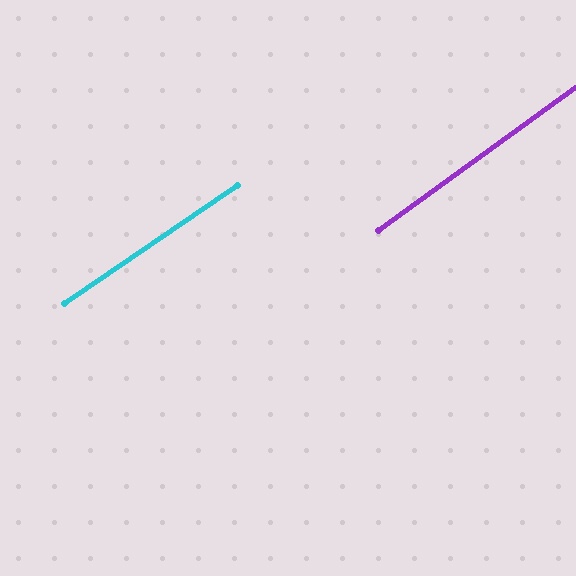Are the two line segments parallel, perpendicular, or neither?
Parallel — their directions differ by only 1.7°.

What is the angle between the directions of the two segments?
Approximately 2 degrees.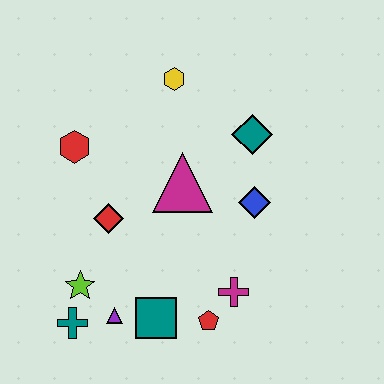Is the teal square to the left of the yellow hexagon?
Yes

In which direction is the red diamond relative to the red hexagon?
The red diamond is below the red hexagon.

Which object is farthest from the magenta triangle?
The teal cross is farthest from the magenta triangle.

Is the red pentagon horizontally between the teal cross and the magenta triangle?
No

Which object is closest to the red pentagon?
The magenta cross is closest to the red pentagon.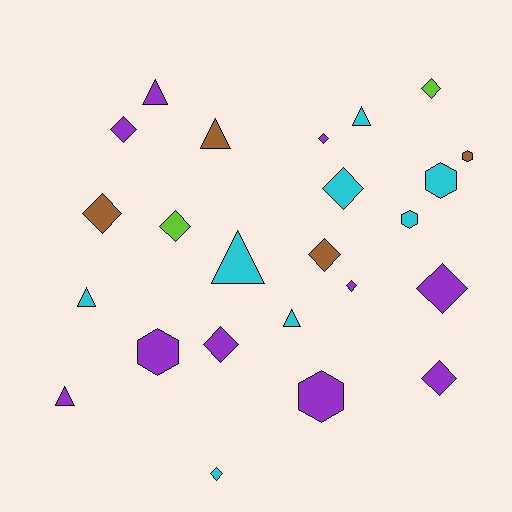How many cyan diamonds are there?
There are 2 cyan diamonds.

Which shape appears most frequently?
Diamond, with 12 objects.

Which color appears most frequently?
Purple, with 10 objects.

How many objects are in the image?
There are 24 objects.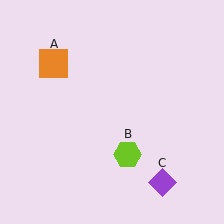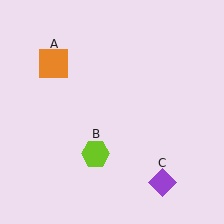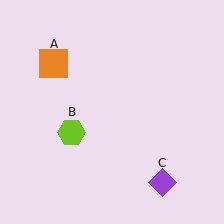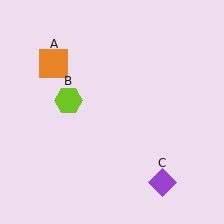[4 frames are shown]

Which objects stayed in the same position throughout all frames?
Orange square (object A) and purple diamond (object C) remained stationary.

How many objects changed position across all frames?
1 object changed position: lime hexagon (object B).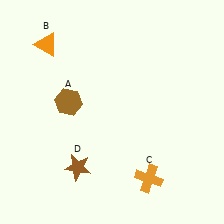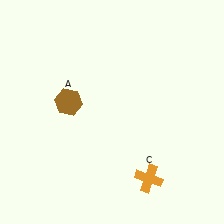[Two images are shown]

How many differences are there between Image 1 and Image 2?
There are 2 differences between the two images.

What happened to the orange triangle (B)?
The orange triangle (B) was removed in Image 2. It was in the top-left area of Image 1.